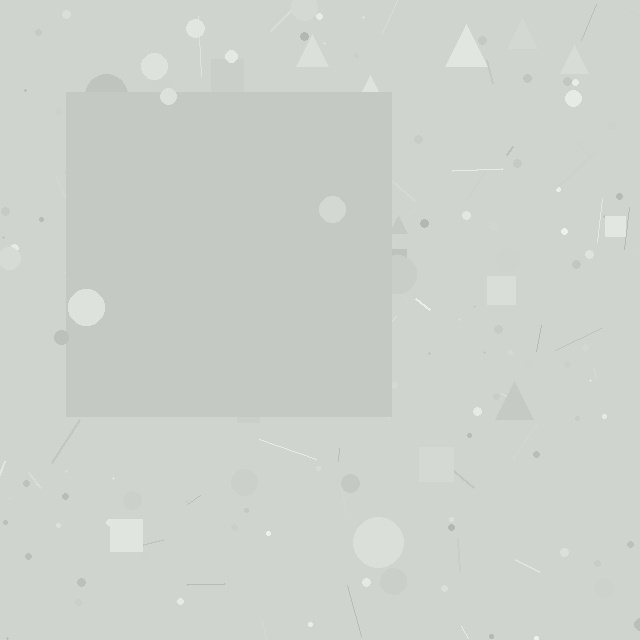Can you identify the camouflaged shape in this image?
The camouflaged shape is a square.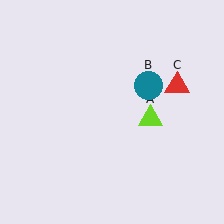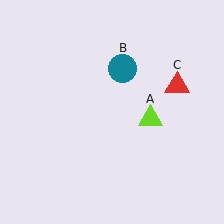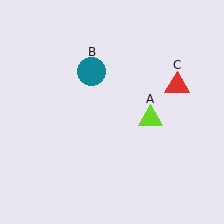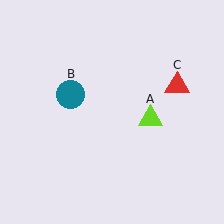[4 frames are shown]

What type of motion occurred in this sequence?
The teal circle (object B) rotated counterclockwise around the center of the scene.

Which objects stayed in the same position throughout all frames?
Lime triangle (object A) and red triangle (object C) remained stationary.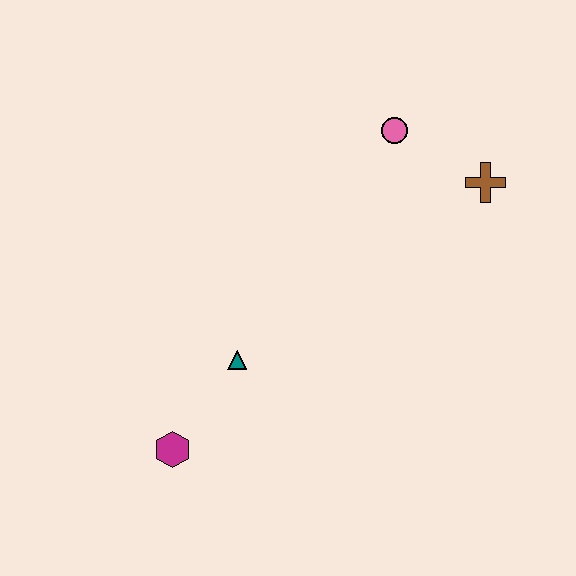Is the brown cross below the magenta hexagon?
No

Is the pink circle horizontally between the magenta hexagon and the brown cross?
Yes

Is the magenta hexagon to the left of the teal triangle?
Yes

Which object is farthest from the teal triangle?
The brown cross is farthest from the teal triangle.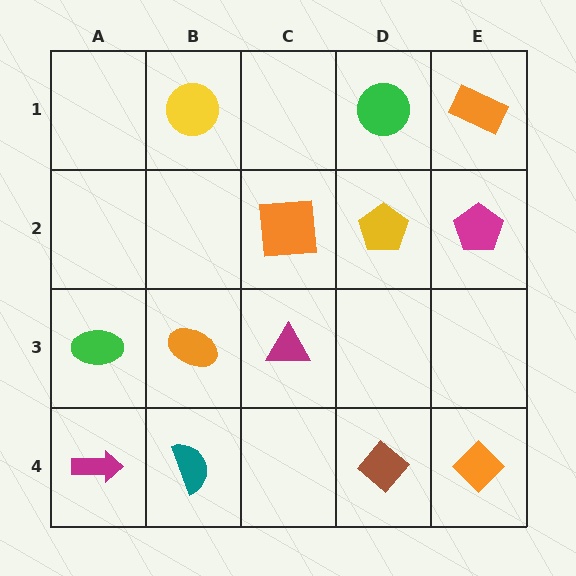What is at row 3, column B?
An orange ellipse.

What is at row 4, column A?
A magenta arrow.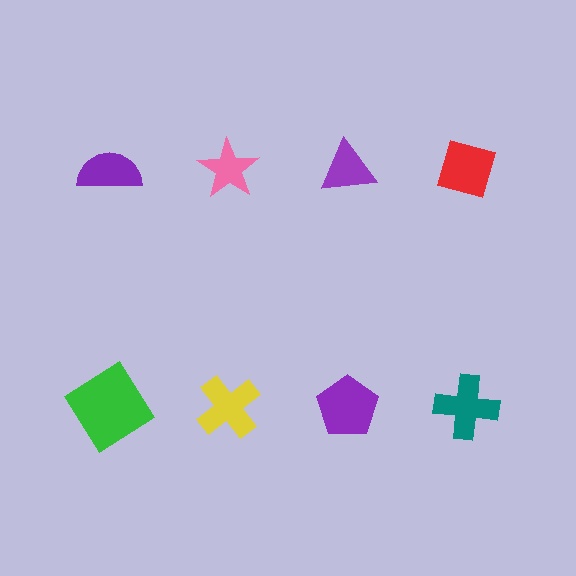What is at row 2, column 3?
A purple pentagon.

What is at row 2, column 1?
A green diamond.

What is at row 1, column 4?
A red diamond.